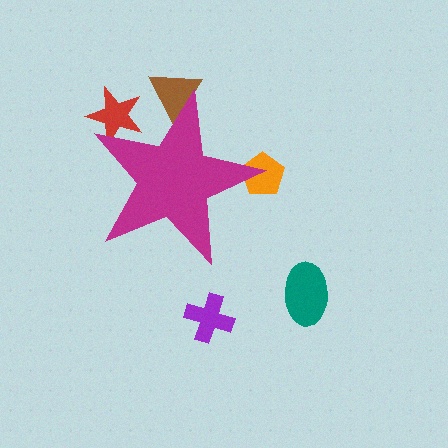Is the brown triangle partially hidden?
Yes, the brown triangle is partially hidden behind the magenta star.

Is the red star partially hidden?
Yes, the red star is partially hidden behind the magenta star.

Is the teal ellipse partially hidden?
No, the teal ellipse is fully visible.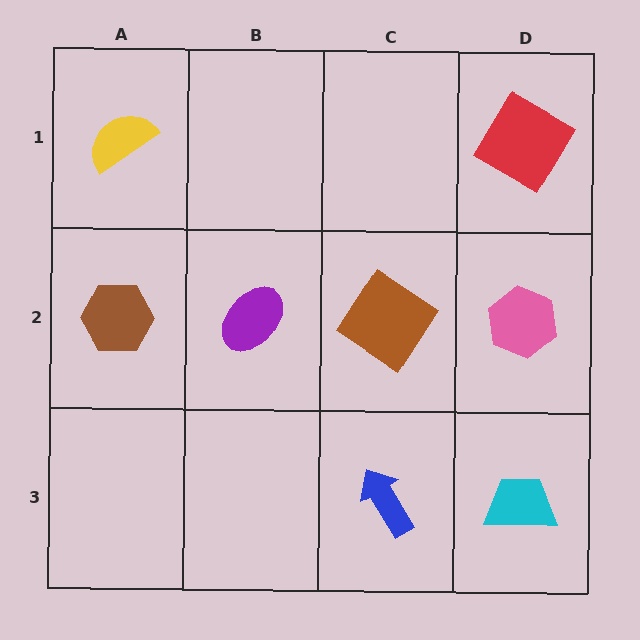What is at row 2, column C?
A brown diamond.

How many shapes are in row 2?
4 shapes.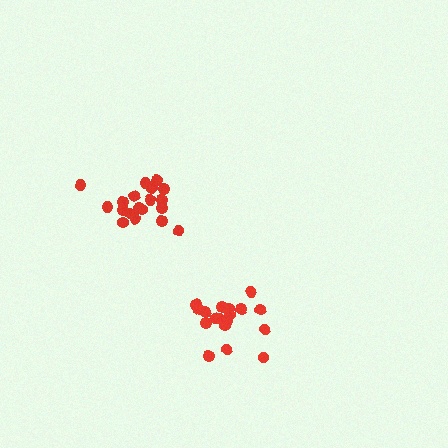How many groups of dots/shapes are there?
There are 2 groups.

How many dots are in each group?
Group 1: 19 dots, Group 2: 18 dots (37 total).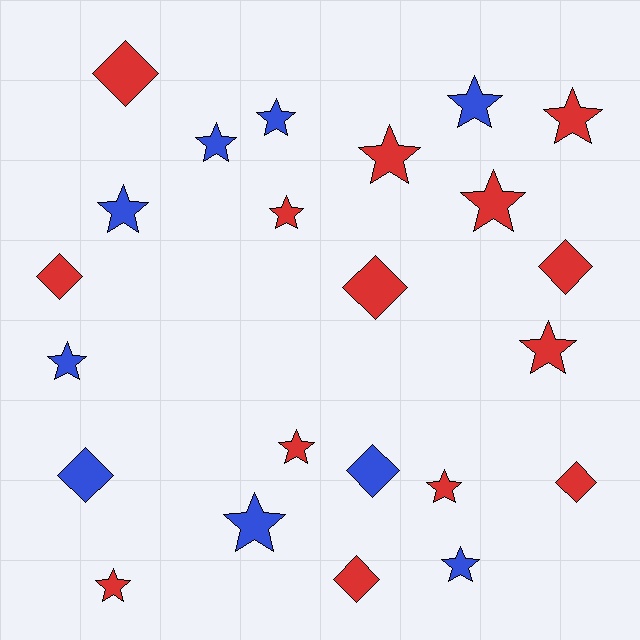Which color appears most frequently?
Red, with 14 objects.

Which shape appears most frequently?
Star, with 15 objects.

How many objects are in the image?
There are 23 objects.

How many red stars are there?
There are 8 red stars.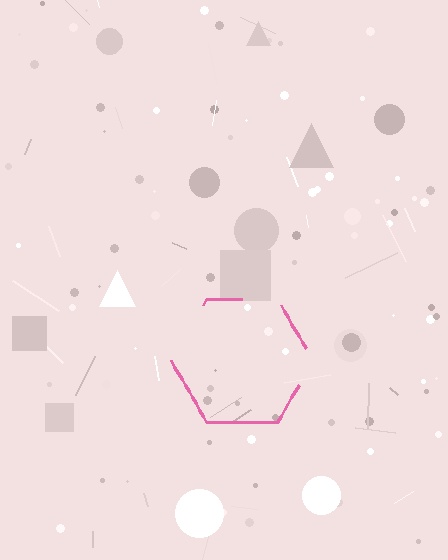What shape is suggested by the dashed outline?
The dashed outline suggests a hexagon.